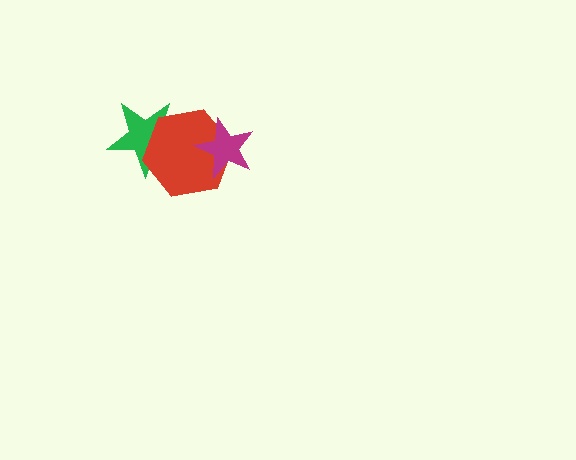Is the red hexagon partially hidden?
Yes, it is partially covered by another shape.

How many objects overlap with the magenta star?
1 object overlaps with the magenta star.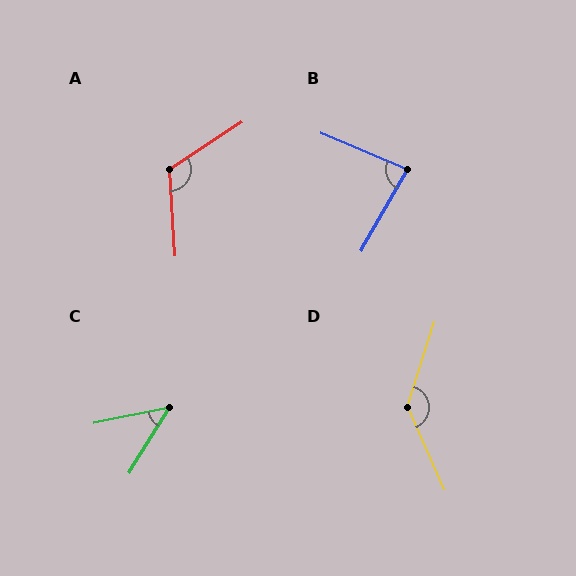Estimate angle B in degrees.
Approximately 84 degrees.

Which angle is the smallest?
C, at approximately 47 degrees.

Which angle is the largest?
D, at approximately 138 degrees.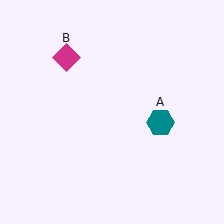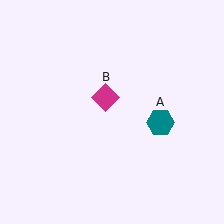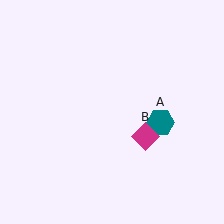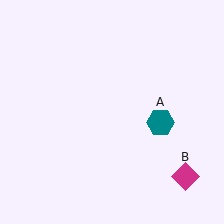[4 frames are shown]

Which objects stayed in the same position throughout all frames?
Teal hexagon (object A) remained stationary.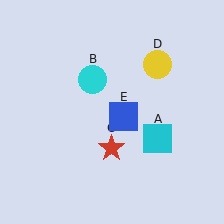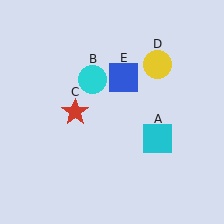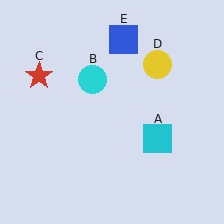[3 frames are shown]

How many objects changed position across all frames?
2 objects changed position: red star (object C), blue square (object E).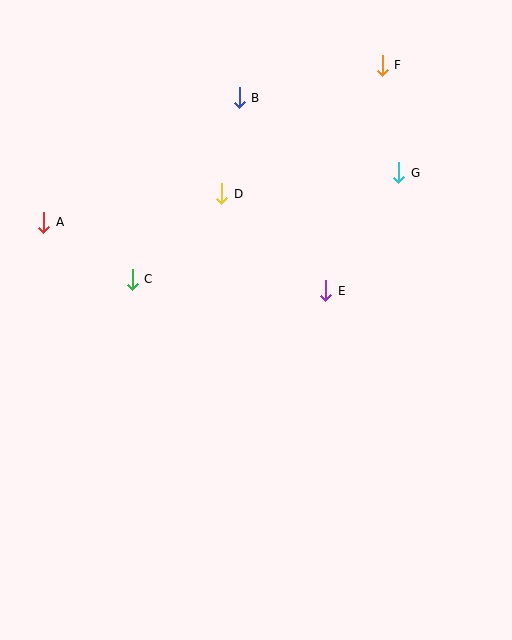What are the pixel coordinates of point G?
Point G is at (399, 173).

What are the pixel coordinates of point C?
Point C is at (132, 279).